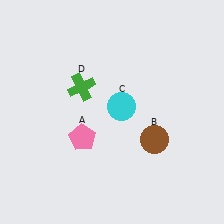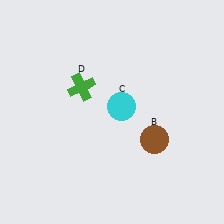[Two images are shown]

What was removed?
The pink pentagon (A) was removed in Image 2.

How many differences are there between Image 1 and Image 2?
There is 1 difference between the two images.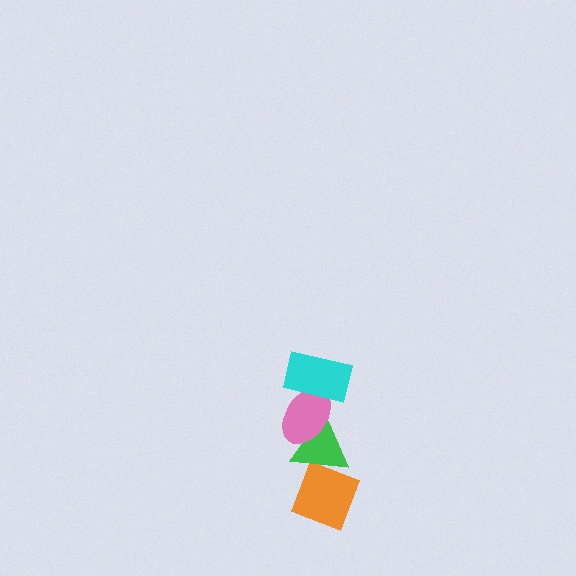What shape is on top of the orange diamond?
The green triangle is on top of the orange diamond.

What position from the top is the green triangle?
The green triangle is 3rd from the top.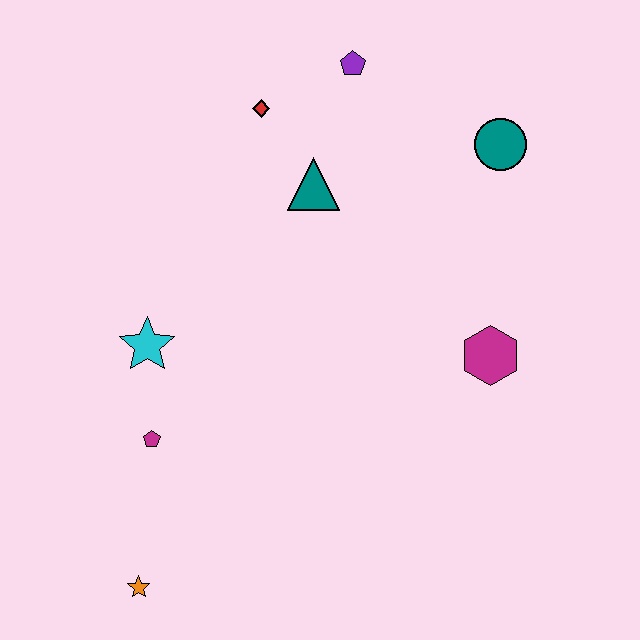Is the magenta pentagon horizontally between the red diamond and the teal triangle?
No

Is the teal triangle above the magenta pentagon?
Yes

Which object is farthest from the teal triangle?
The orange star is farthest from the teal triangle.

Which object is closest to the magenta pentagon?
The cyan star is closest to the magenta pentagon.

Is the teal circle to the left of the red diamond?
No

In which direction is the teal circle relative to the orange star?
The teal circle is above the orange star.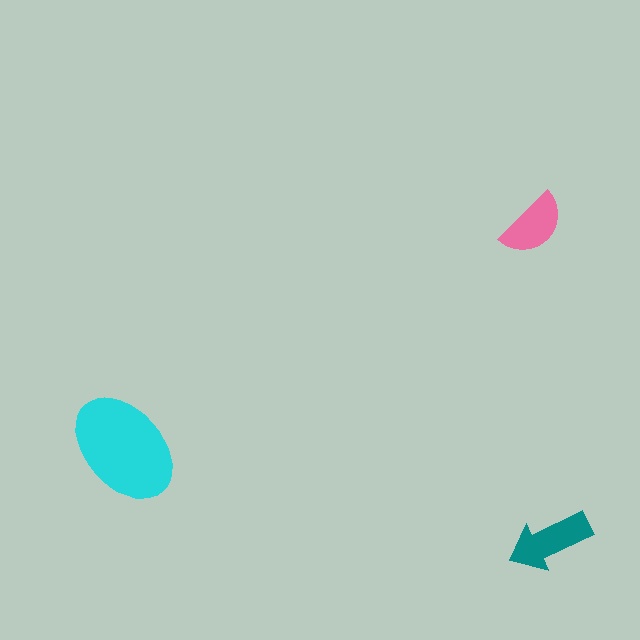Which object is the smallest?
The pink semicircle.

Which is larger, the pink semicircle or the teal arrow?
The teal arrow.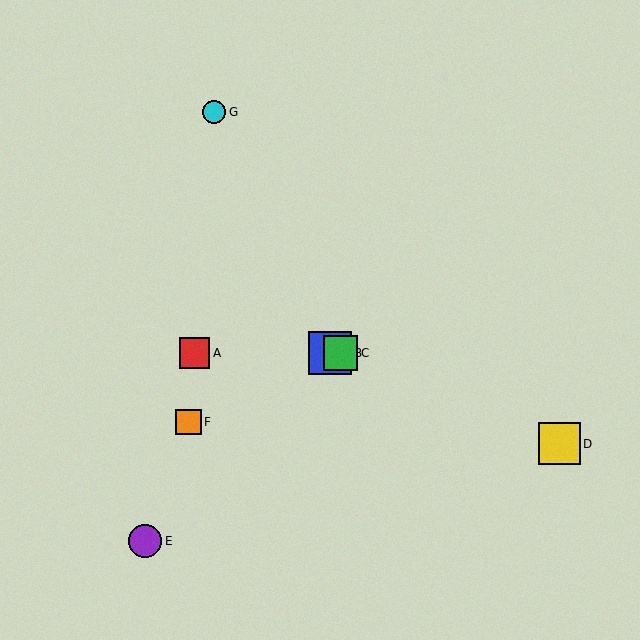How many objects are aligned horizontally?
3 objects (A, B, C) are aligned horizontally.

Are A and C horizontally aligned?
Yes, both are at y≈353.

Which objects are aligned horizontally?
Objects A, B, C are aligned horizontally.